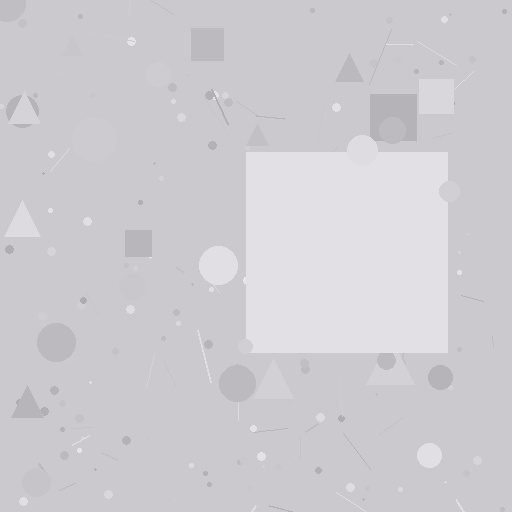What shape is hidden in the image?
A square is hidden in the image.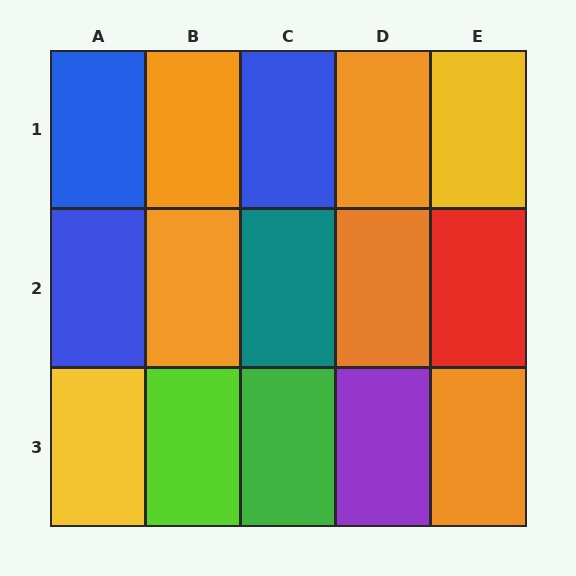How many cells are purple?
1 cell is purple.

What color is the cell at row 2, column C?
Teal.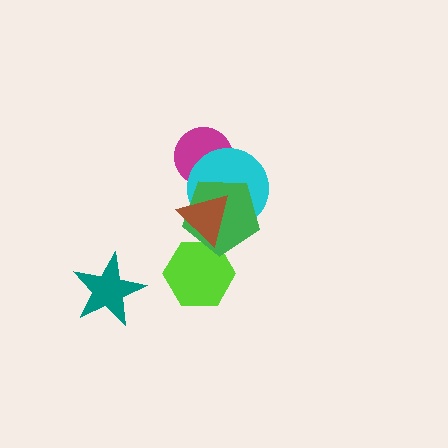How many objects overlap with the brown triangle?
3 objects overlap with the brown triangle.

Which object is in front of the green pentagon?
The brown triangle is in front of the green pentagon.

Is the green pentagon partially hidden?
Yes, it is partially covered by another shape.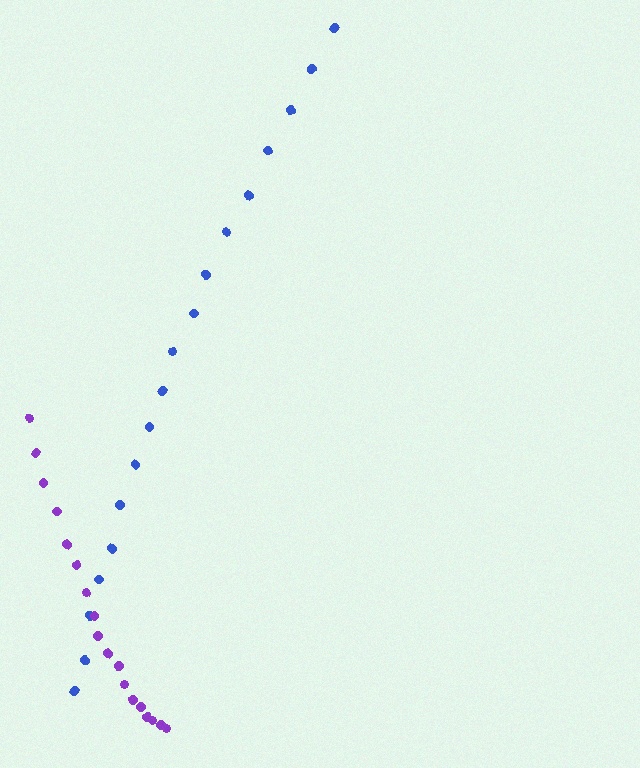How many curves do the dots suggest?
There are 2 distinct paths.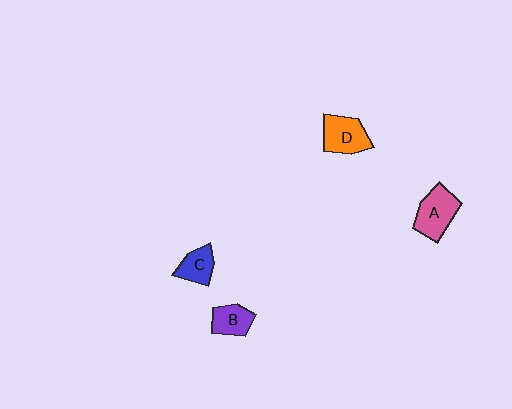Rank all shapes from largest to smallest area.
From largest to smallest: A (pink), D (orange), B (purple), C (blue).